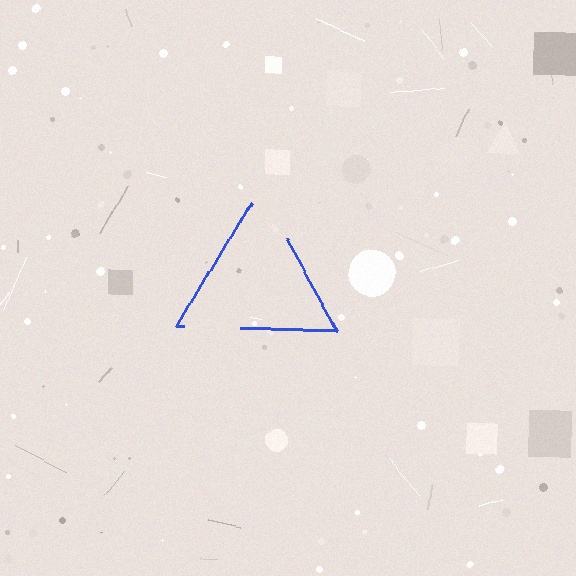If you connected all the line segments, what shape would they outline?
They would outline a triangle.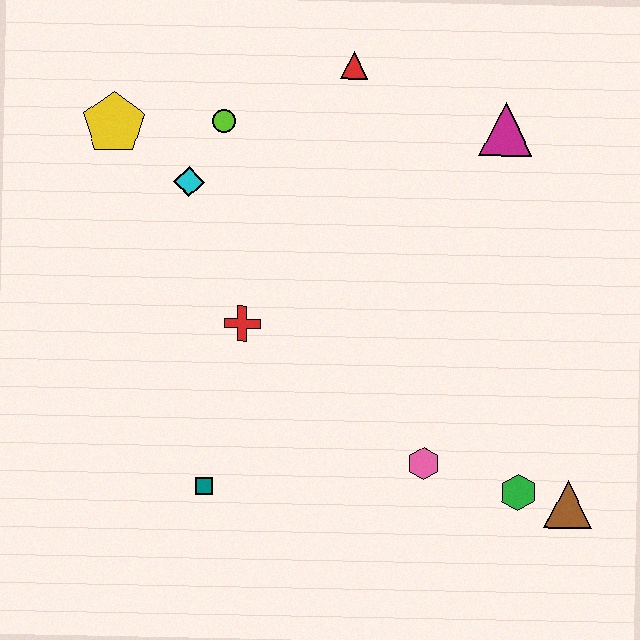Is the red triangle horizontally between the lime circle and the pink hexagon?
Yes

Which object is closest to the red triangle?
The lime circle is closest to the red triangle.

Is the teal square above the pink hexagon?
No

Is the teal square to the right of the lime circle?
No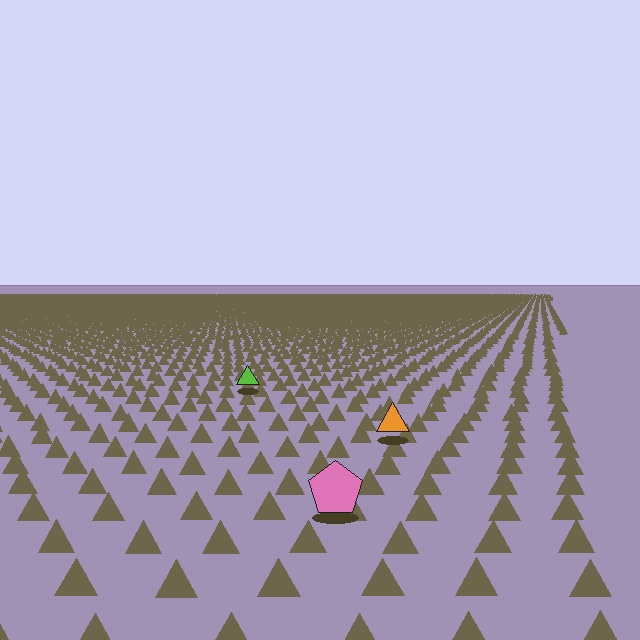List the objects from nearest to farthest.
From nearest to farthest: the pink pentagon, the orange triangle, the lime triangle.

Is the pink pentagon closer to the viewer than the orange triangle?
Yes. The pink pentagon is closer — you can tell from the texture gradient: the ground texture is coarser near it.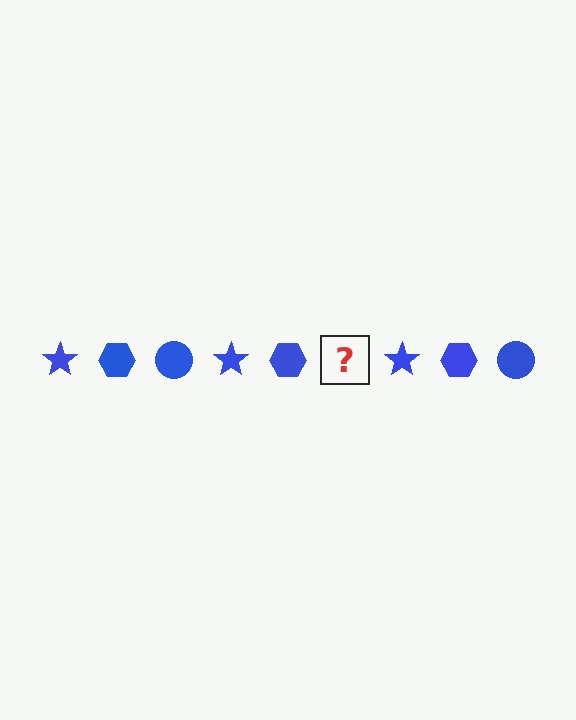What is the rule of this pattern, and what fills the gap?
The rule is that the pattern cycles through star, hexagon, circle shapes in blue. The gap should be filled with a blue circle.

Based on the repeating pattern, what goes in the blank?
The blank should be a blue circle.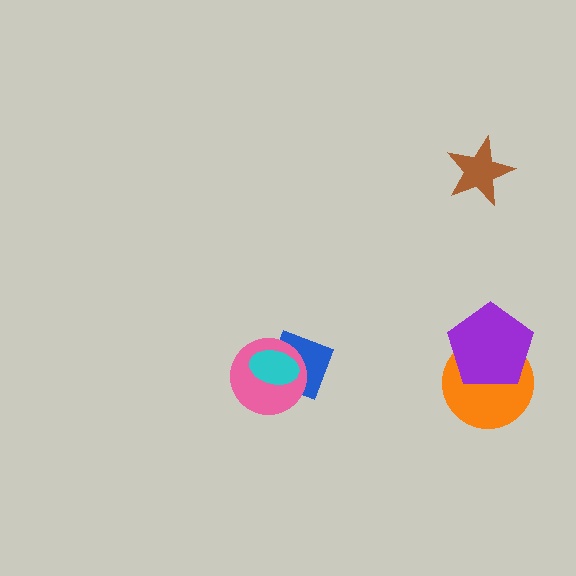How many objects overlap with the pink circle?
2 objects overlap with the pink circle.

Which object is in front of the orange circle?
The purple pentagon is in front of the orange circle.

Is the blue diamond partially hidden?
Yes, it is partially covered by another shape.